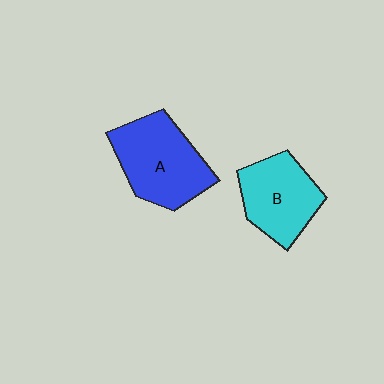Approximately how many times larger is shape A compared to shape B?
Approximately 1.2 times.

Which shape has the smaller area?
Shape B (cyan).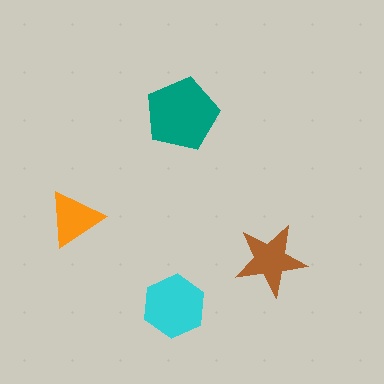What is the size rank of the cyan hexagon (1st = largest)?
2nd.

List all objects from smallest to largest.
The orange triangle, the brown star, the cyan hexagon, the teal pentagon.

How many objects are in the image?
There are 4 objects in the image.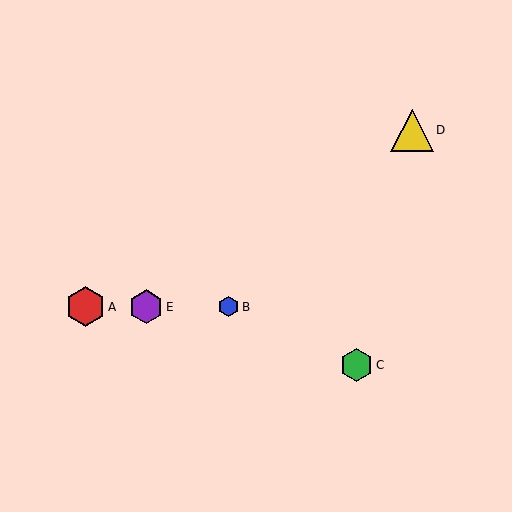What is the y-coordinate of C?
Object C is at y≈365.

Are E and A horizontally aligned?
Yes, both are at y≈307.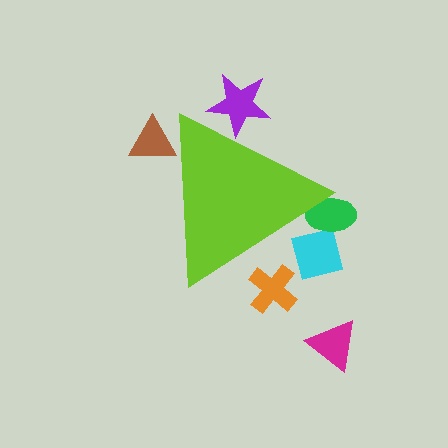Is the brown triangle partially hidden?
Yes, the brown triangle is partially hidden behind the lime triangle.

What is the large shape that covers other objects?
A lime triangle.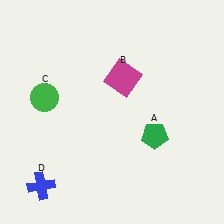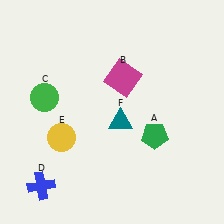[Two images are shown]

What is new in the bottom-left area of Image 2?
A yellow circle (E) was added in the bottom-left area of Image 2.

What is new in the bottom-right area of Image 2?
A teal triangle (F) was added in the bottom-right area of Image 2.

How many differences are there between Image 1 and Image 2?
There are 2 differences between the two images.